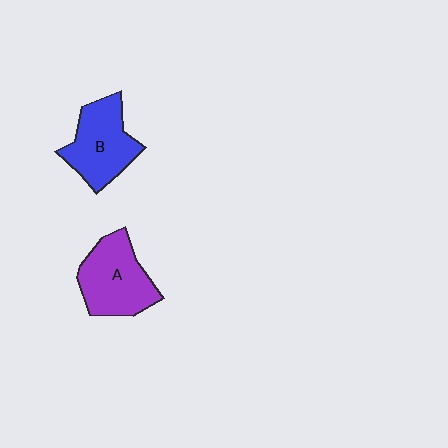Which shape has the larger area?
Shape A (purple).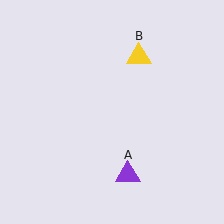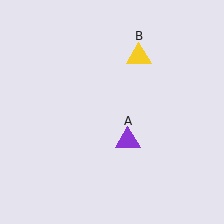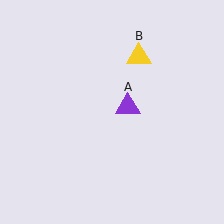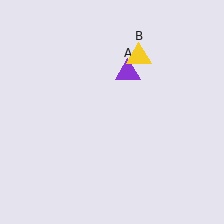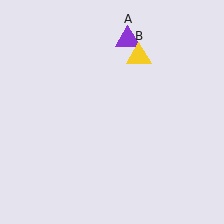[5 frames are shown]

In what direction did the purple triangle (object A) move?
The purple triangle (object A) moved up.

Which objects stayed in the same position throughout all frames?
Yellow triangle (object B) remained stationary.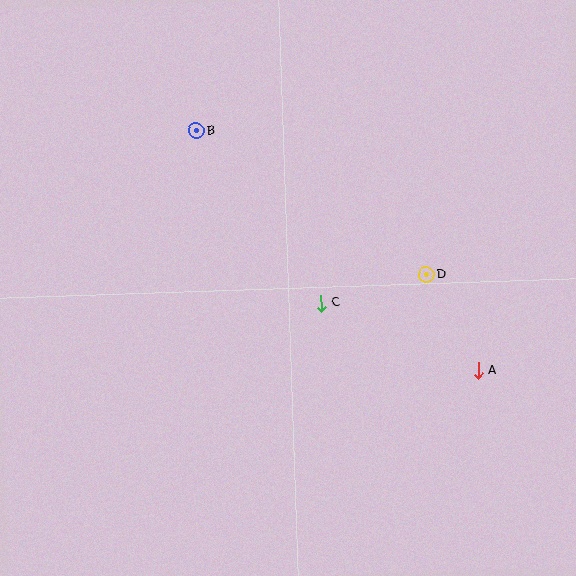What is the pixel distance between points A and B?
The distance between A and B is 370 pixels.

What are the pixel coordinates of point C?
Point C is at (321, 303).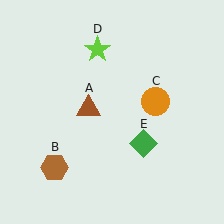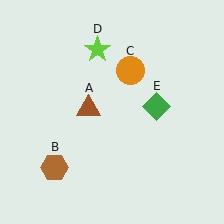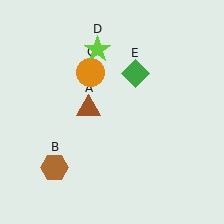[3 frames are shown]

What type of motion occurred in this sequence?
The orange circle (object C), green diamond (object E) rotated counterclockwise around the center of the scene.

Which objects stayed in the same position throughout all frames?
Brown triangle (object A) and brown hexagon (object B) and lime star (object D) remained stationary.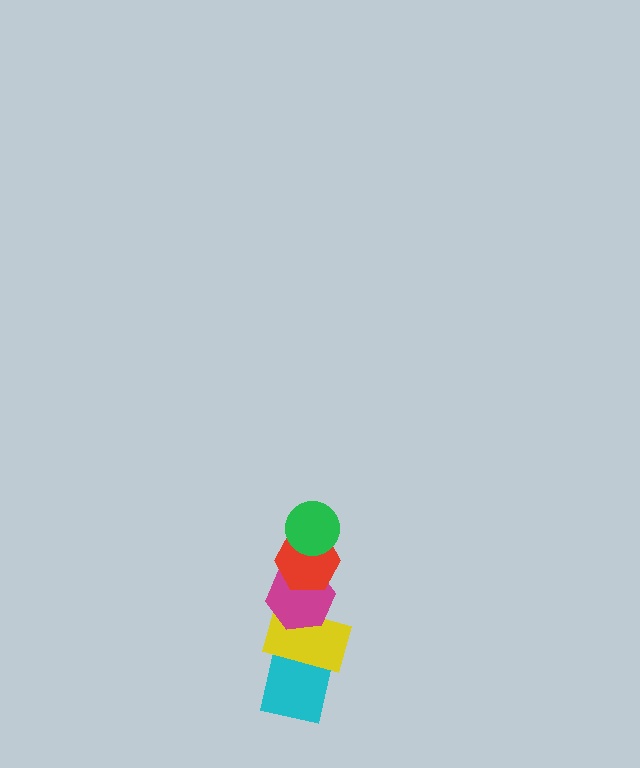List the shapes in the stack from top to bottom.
From top to bottom: the green circle, the red hexagon, the magenta hexagon, the yellow rectangle, the cyan square.